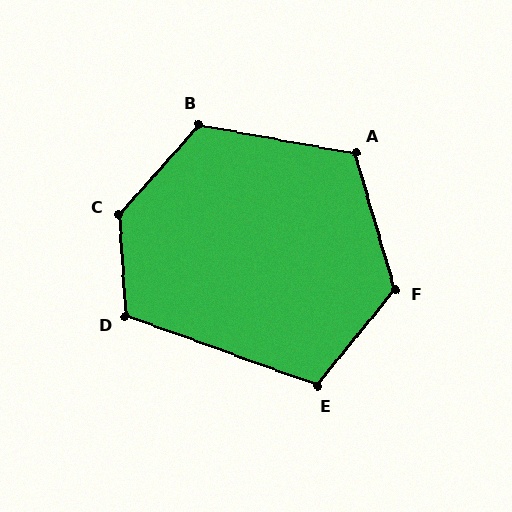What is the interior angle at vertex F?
Approximately 125 degrees (obtuse).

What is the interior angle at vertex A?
Approximately 116 degrees (obtuse).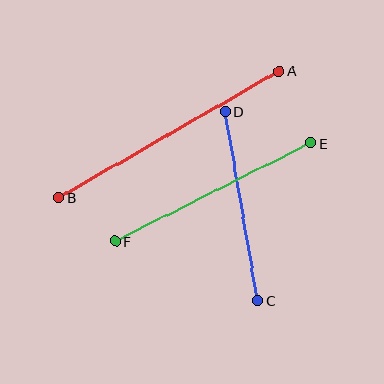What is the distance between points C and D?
The distance is approximately 192 pixels.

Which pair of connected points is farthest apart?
Points A and B are farthest apart.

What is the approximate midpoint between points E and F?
The midpoint is at approximately (213, 192) pixels.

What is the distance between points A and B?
The distance is approximately 254 pixels.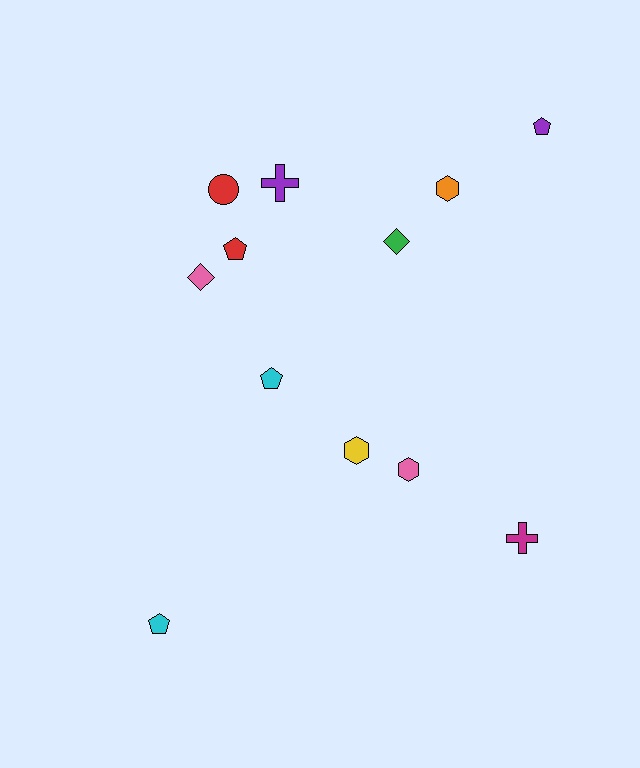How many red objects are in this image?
There are 2 red objects.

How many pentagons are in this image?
There are 4 pentagons.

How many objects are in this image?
There are 12 objects.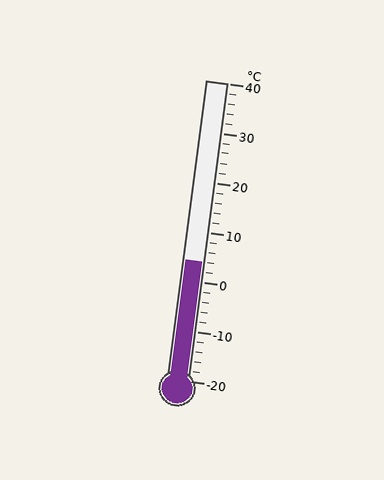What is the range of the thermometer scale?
The thermometer scale ranges from -20°C to 40°C.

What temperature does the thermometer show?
The thermometer shows approximately 4°C.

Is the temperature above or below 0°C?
The temperature is above 0°C.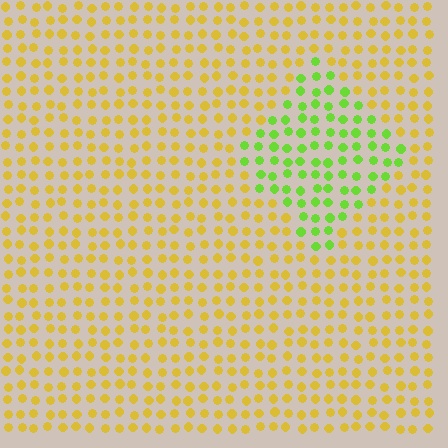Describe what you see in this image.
The image is filled with small yellow elements in a uniform arrangement. A diamond-shaped region is visible where the elements are tinted to a slightly different hue, forming a subtle color boundary.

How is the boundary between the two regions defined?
The boundary is defined purely by a slight shift in hue (about 52 degrees). Spacing, size, and orientation are identical on both sides.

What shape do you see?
I see a diamond.